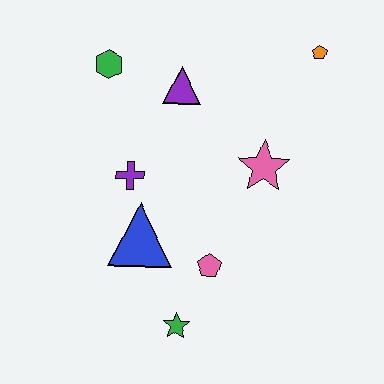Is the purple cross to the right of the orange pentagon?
No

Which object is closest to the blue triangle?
The purple cross is closest to the blue triangle.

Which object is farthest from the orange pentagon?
The green star is farthest from the orange pentagon.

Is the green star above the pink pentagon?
No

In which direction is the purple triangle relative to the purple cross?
The purple triangle is above the purple cross.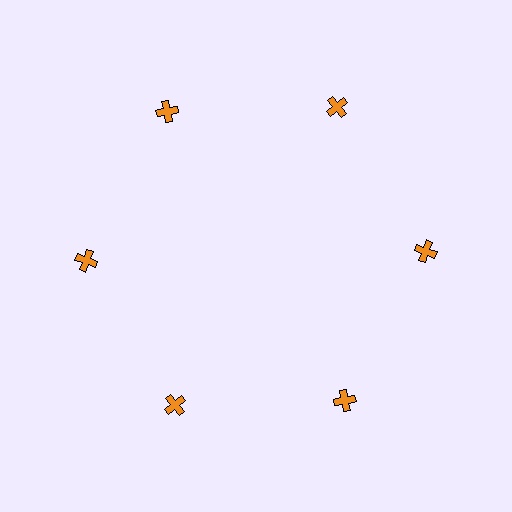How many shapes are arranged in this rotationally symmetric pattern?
There are 6 shapes, arranged in 6 groups of 1.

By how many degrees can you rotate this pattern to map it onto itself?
The pattern maps onto itself every 60 degrees of rotation.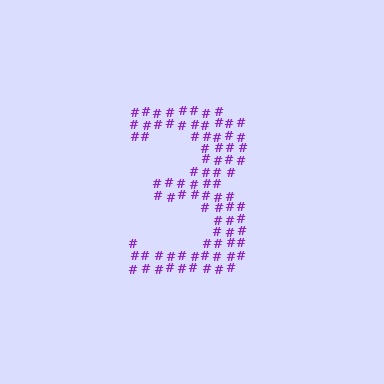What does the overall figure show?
The overall figure shows the digit 3.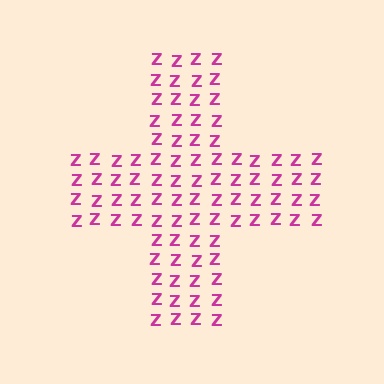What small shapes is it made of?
It is made of small letter Z's.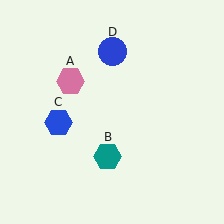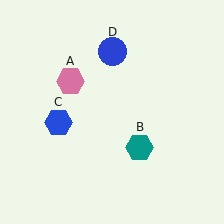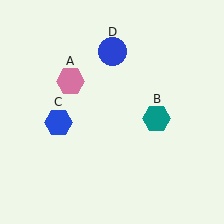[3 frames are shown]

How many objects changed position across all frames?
1 object changed position: teal hexagon (object B).